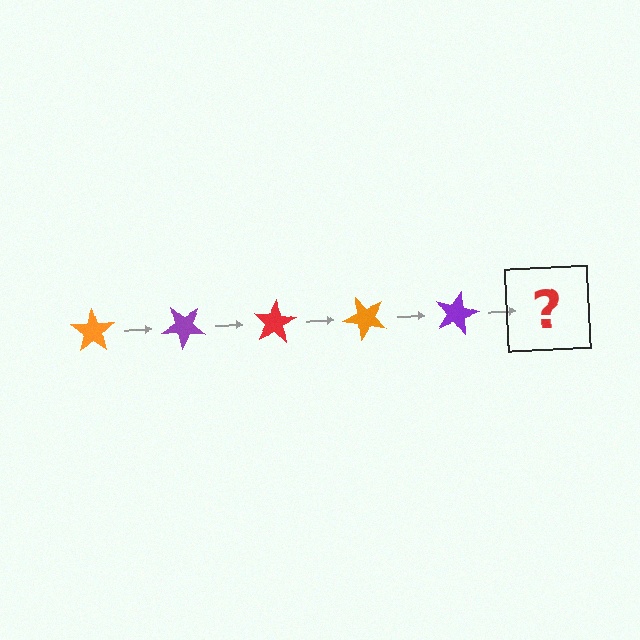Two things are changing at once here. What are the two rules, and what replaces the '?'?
The two rules are that it rotates 40 degrees each step and the color cycles through orange, purple, and red. The '?' should be a red star, rotated 200 degrees from the start.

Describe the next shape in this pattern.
It should be a red star, rotated 200 degrees from the start.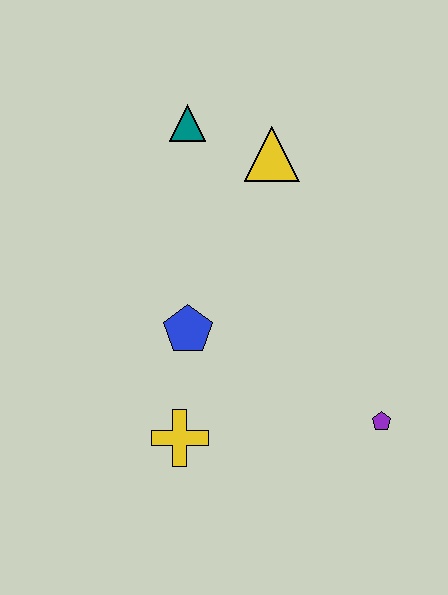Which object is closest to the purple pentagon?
The yellow cross is closest to the purple pentagon.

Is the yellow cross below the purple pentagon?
Yes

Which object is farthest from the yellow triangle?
The yellow cross is farthest from the yellow triangle.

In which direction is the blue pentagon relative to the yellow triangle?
The blue pentagon is below the yellow triangle.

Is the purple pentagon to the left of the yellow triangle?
No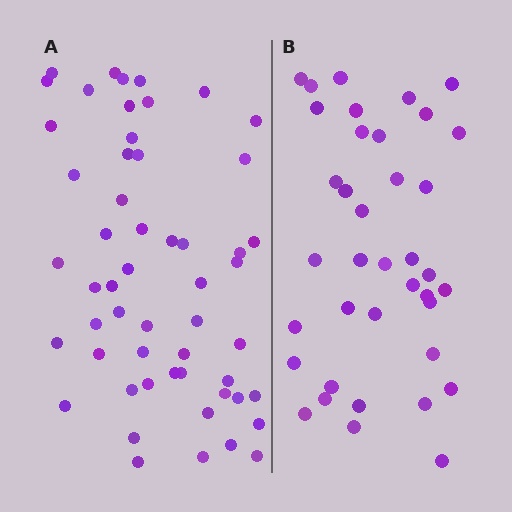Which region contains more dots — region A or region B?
Region A (the left region) has more dots.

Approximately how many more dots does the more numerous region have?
Region A has approximately 15 more dots than region B.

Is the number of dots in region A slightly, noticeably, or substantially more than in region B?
Region A has noticeably more, but not dramatically so. The ratio is roughly 1.4 to 1.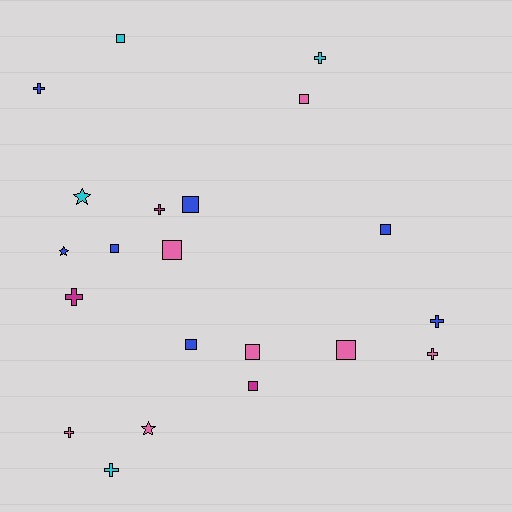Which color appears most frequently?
Blue, with 7 objects.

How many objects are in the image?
There are 21 objects.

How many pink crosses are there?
There are 2 pink crosses.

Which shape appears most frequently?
Square, with 10 objects.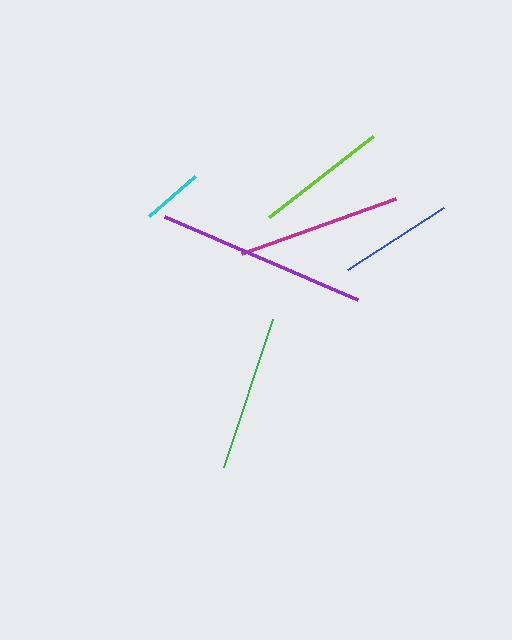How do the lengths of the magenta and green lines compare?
The magenta and green lines are approximately the same length.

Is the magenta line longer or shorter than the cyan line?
The magenta line is longer than the cyan line.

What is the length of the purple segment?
The purple segment is approximately 210 pixels long.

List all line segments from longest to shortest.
From longest to shortest: purple, magenta, green, lime, blue, cyan.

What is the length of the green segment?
The green segment is approximately 156 pixels long.